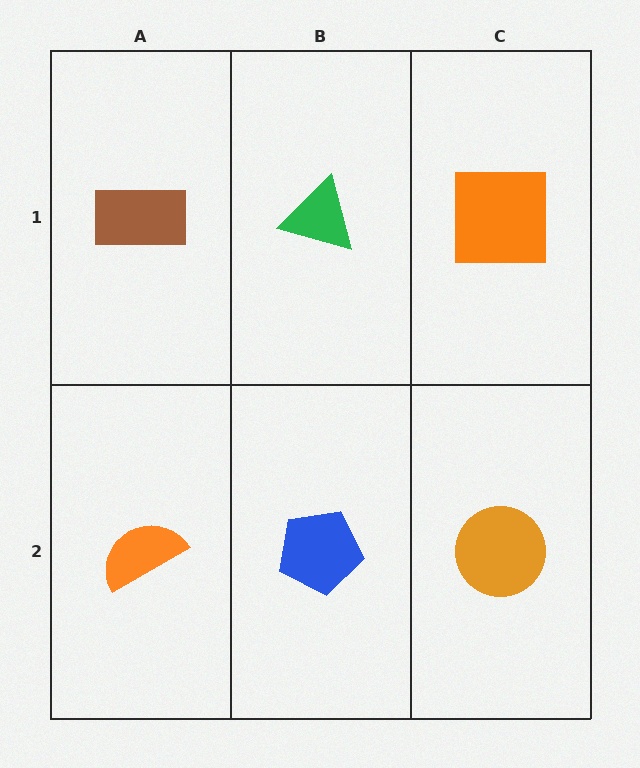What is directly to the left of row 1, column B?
A brown rectangle.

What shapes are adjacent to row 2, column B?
A green triangle (row 1, column B), an orange semicircle (row 2, column A), an orange circle (row 2, column C).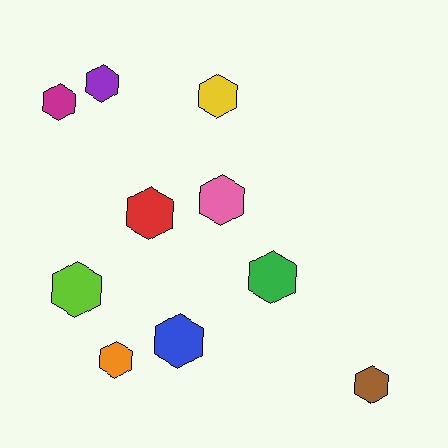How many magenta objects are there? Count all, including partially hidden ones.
There is 1 magenta object.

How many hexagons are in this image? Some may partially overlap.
There are 10 hexagons.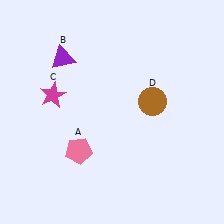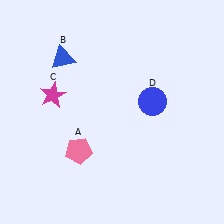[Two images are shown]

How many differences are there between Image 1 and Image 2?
There are 2 differences between the two images.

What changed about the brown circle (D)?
In Image 1, D is brown. In Image 2, it changed to blue.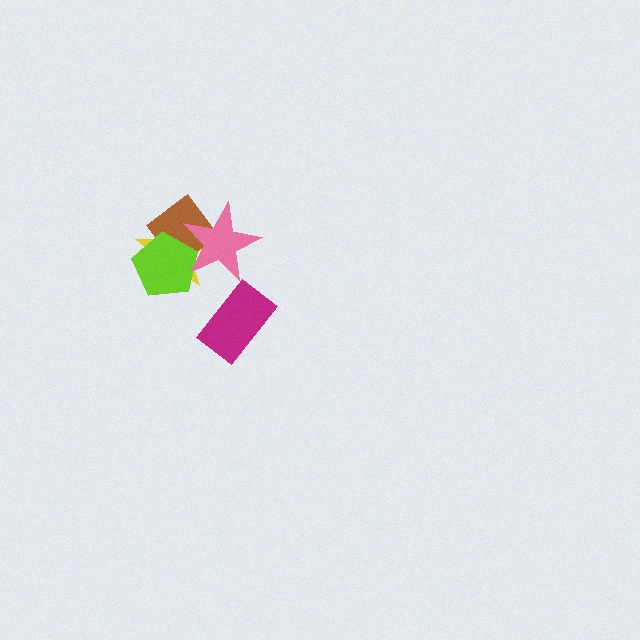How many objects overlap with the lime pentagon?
3 objects overlap with the lime pentagon.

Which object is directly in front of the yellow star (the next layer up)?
The brown diamond is directly in front of the yellow star.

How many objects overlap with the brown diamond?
3 objects overlap with the brown diamond.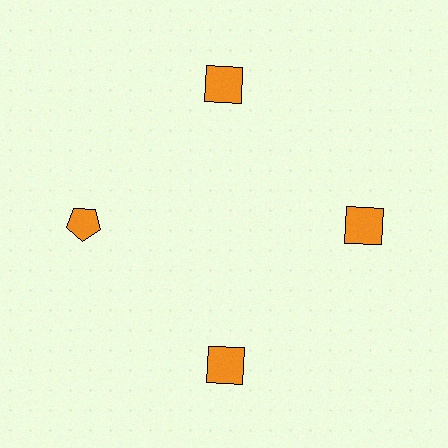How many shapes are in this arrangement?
There are 4 shapes arranged in a ring pattern.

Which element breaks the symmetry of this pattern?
The orange pentagon at roughly the 9 o'clock position breaks the symmetry. All other shapes are orange squares.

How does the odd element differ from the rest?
It has a different shape: pentagon instead of square.